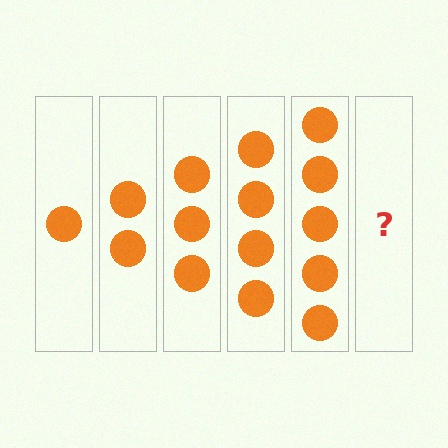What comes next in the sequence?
The next element should be 6 circles.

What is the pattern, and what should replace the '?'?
The pattern is that each step adds one more circle. The '?' should be 6 circles.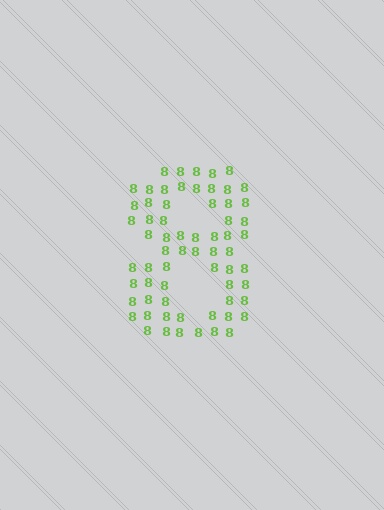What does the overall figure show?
The overall figure shows the digit 8.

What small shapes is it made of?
It is made of small digit 8's.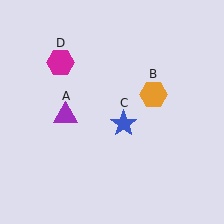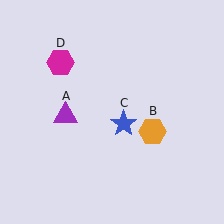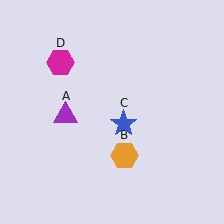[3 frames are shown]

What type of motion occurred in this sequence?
The orange hexagon (object B) rotated clockwise around the center of the scene.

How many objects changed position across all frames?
1 object changed position: orange hexagon (object B).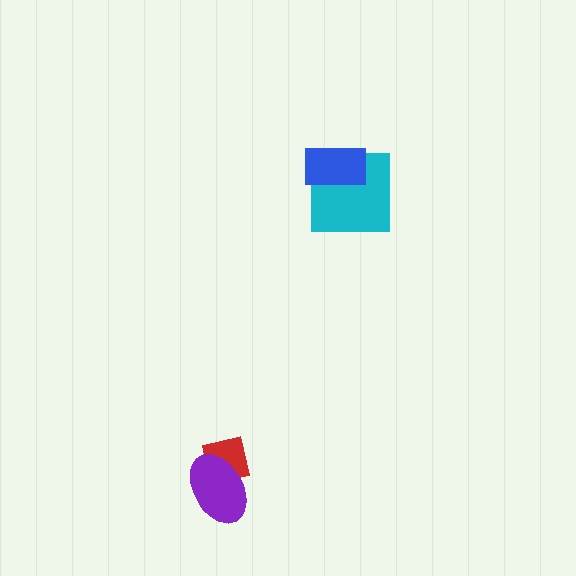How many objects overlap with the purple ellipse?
1 object overlaps with the purple ellipse.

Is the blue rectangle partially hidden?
No, no other shape covers it.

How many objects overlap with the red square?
1 object overlaps with the red square.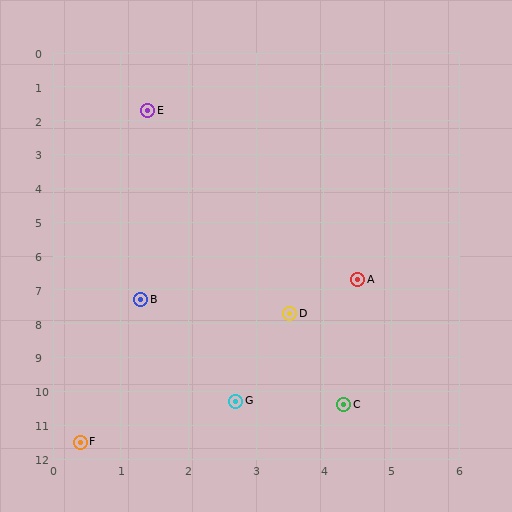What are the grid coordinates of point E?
Point E is at approximately (1.4, 1.7).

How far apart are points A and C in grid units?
Points A and C are about 3.7 grid units apart.